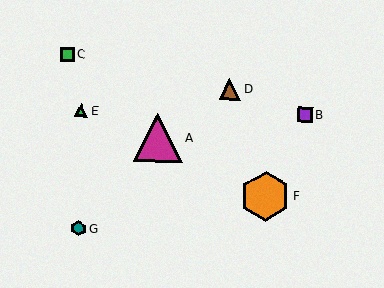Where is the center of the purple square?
The center of the purple square is at (305, 115).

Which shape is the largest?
The orange hexagon (labeled F) is the largest.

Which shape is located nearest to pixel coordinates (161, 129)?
The magenta triangle (labeled A) at (158, 137) is nearest to that location.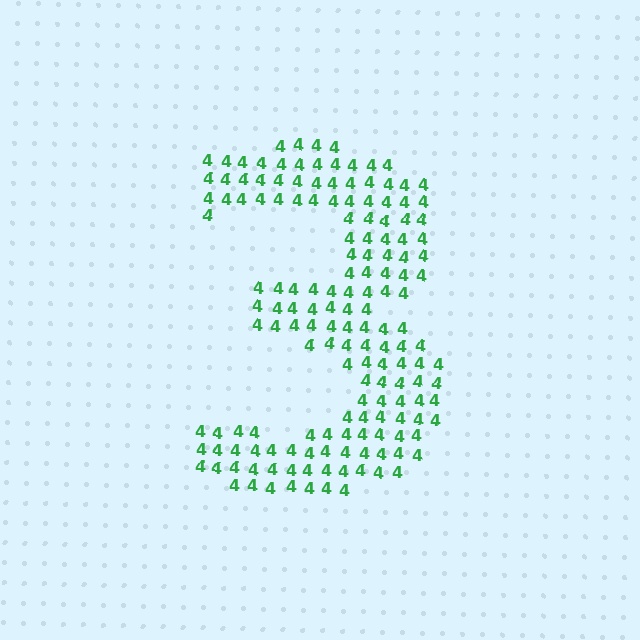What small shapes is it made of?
It is made of small digit 4's.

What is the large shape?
The large shape is the digit 3.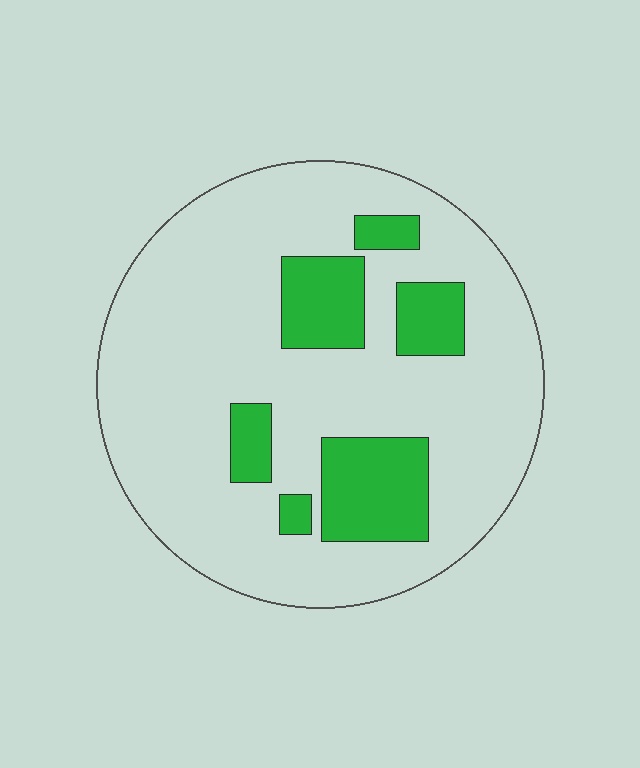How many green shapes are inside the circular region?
6.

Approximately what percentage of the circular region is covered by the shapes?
Approximately 20%.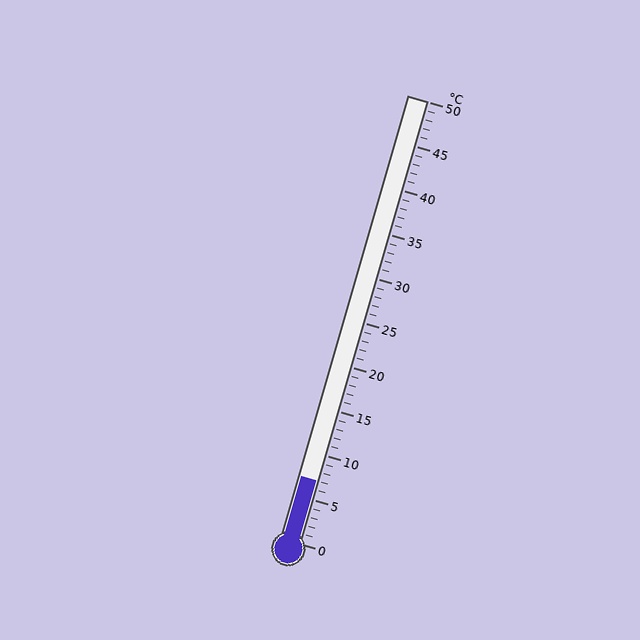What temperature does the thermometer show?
The thermometer shows approximately 7°C.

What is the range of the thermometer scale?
The thermometer scale ranges from 0°C to 50°C.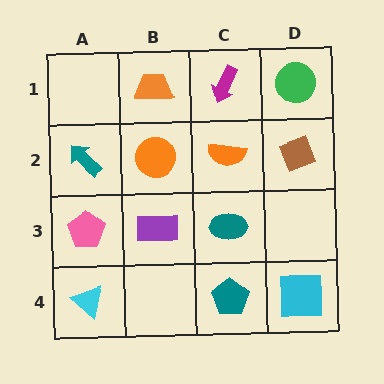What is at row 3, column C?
A teal ellipse.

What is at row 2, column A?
A teal arrow.